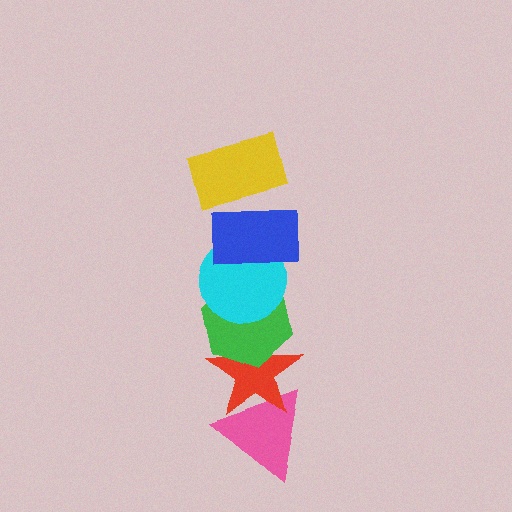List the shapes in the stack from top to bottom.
From top to bottom: the yellow rectangle, the blue rectangle, the cyan circle, the green hexagon, the red star, the pink triangle.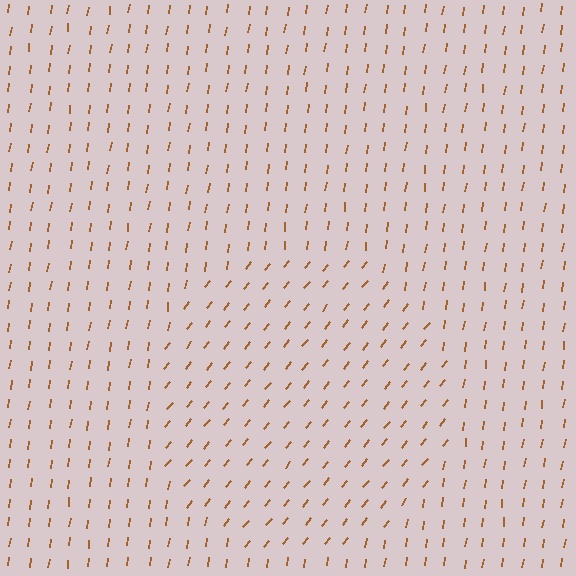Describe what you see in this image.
The image is filled with small brown line segments. A circle region in the image has lines oriented differently from the surrounding lines, creating a visible texture boundary.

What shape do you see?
I see a circle.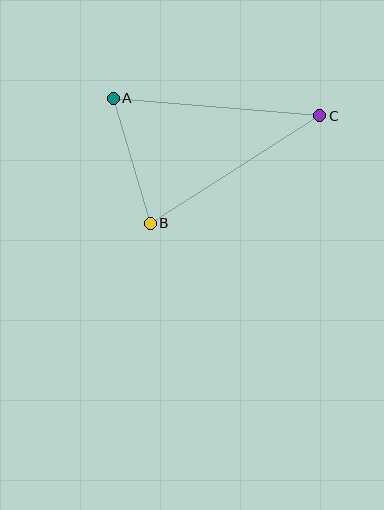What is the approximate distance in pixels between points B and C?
The distance between B and C is approximately 201 pixels.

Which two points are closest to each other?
Points A and B are closest to each other.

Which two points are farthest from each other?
Points A and C are farthest from each other.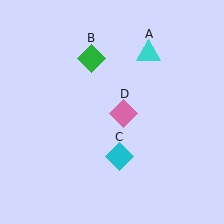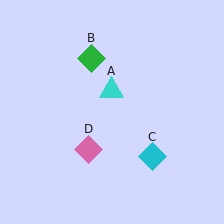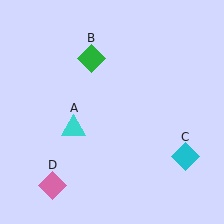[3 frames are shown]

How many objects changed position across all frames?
3 objects changed position: cyan triangle (object A), cyan diamond (object C), pink diamond (object D).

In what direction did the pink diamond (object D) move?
The pink diamond (object D) moved down and to the left.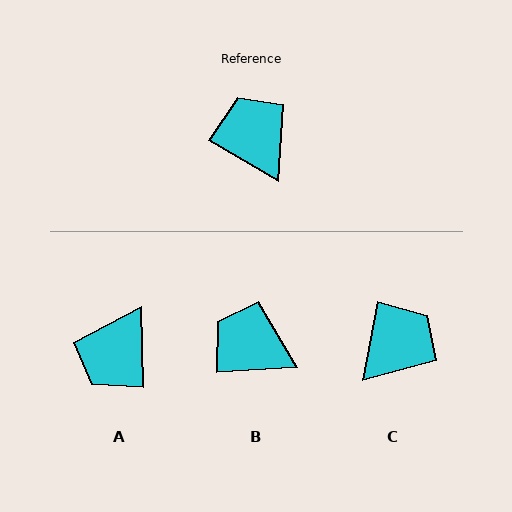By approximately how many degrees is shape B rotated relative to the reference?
Approximately 34 degrees counter-clockwise.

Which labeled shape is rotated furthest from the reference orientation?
A, about 122 degrees away.